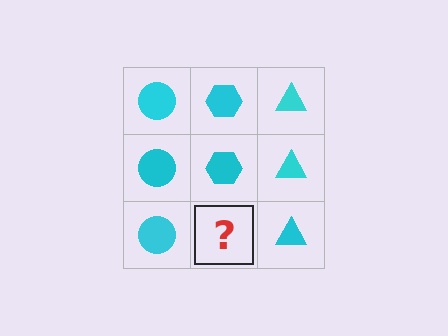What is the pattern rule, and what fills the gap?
The rule is that each column has a consistent shape. The gap should be filled with a cyan hexagon.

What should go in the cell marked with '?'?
The missing cell should contain a cyan hexagon.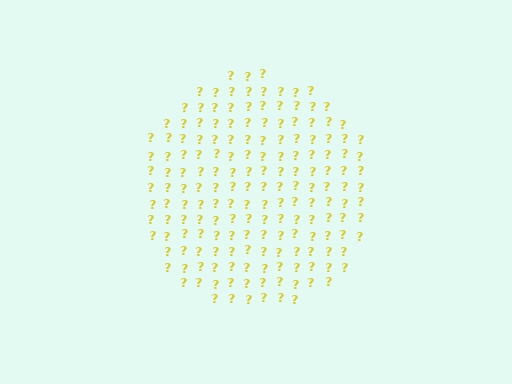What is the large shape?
The large shape is a circle.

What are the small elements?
The small elements are question marks.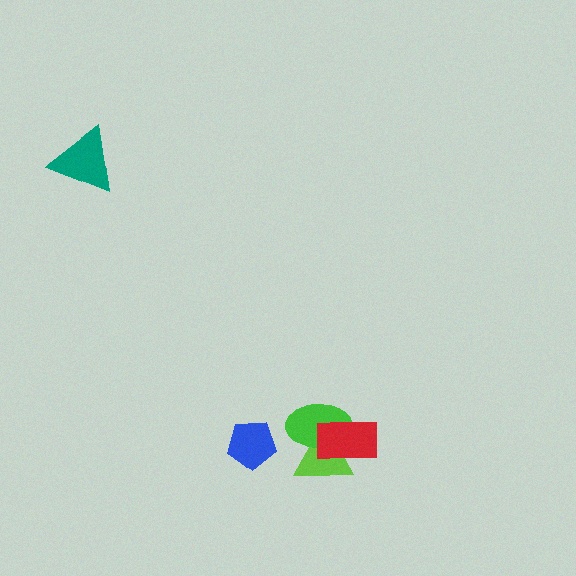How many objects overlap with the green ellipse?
2 objects overlap with the green ellipse.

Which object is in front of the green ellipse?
The red rectangle is in front of the green ellipse.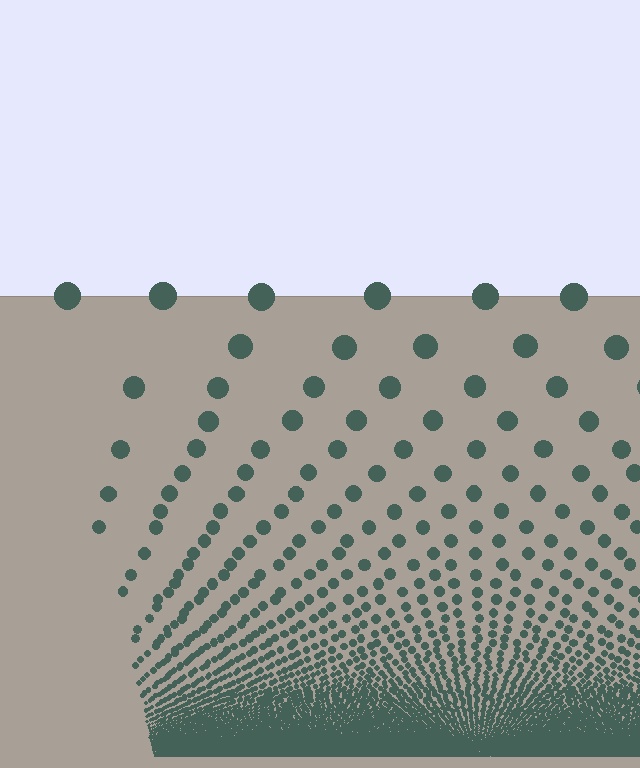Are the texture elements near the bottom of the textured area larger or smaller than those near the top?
Smaller. The gradient is inverted — elements near the bottom are smaller and denser.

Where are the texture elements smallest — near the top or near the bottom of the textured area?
Near the bottom.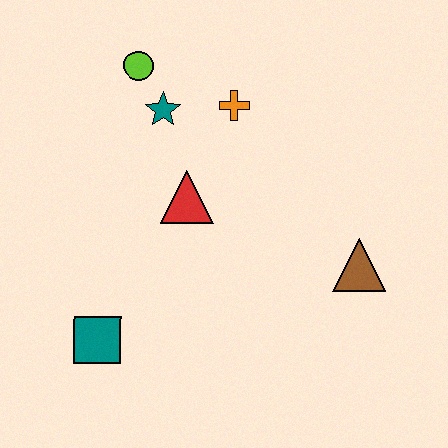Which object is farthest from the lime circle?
The brown triangle is farthest from the lime circle.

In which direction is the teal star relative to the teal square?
The teal star is above the teal square.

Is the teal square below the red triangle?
Yes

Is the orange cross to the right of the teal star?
Yes